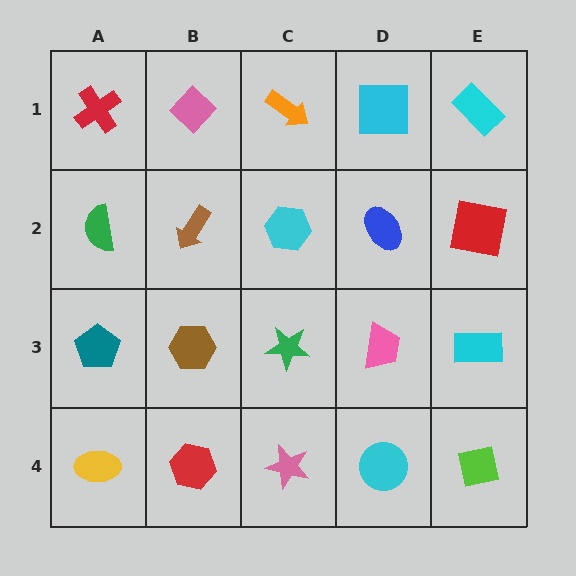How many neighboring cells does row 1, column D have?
3.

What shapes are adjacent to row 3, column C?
A cyan hexagon (row 2, column C), a pink star (row 4, column C), a brown hexagon (row 3, column B), a pink trapezoid (row 3, column D).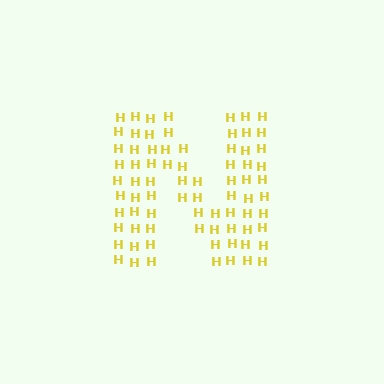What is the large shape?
The large shape is the letter N.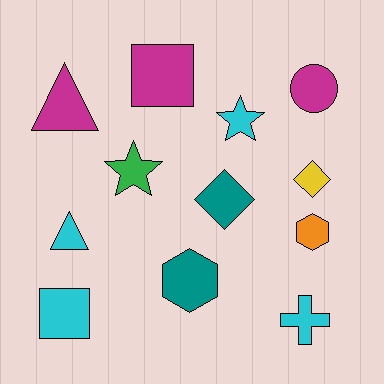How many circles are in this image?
There is 1 circle.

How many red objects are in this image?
There are no red objects.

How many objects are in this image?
There are 12 objects.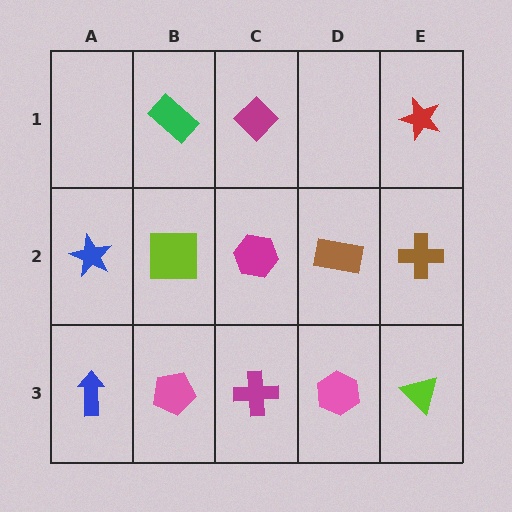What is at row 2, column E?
A brown cross.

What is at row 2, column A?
A blue star.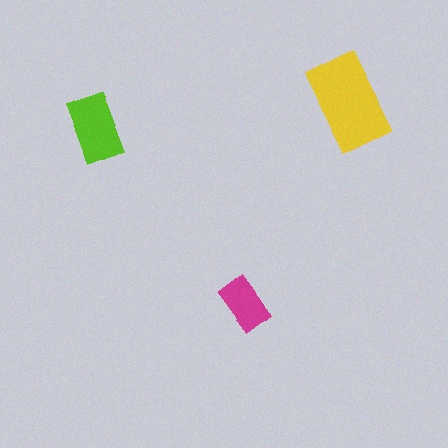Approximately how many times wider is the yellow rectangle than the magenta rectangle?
About 2 times wider.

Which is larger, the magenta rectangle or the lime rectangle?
The lime one.